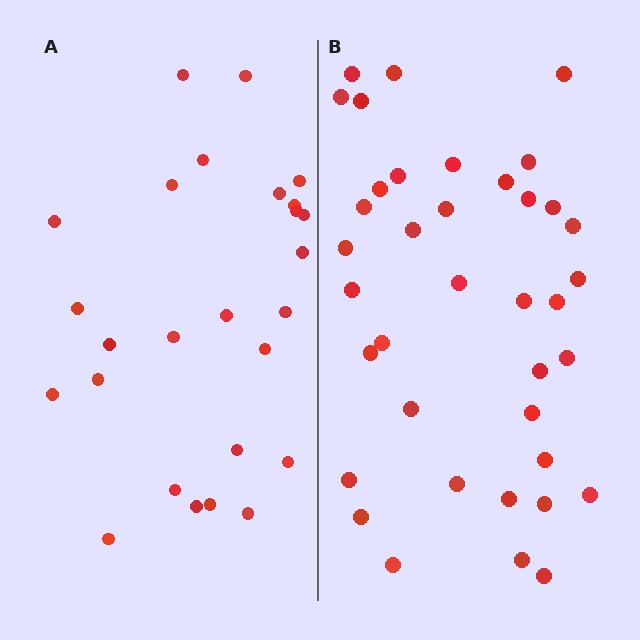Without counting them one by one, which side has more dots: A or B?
Region B (the right region) has more dots.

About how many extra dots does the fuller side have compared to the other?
Region B has roughly 12 or so more dots than region A.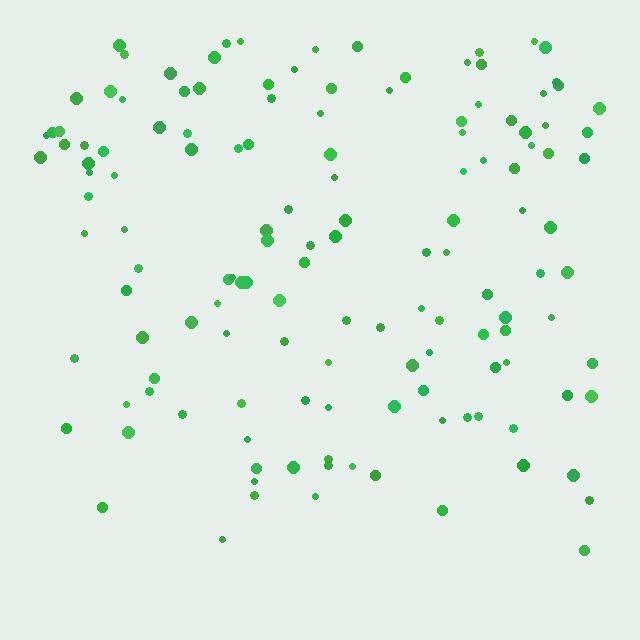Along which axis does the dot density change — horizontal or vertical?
Vertical.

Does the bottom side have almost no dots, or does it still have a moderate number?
Still a moderate number, just noticeably fewer than the top.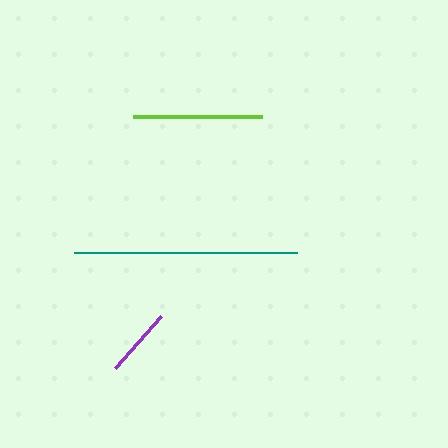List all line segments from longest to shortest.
From longest to shortest: teal, lime, purple.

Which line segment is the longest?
The teal line is the longest at approximately 223 pixels.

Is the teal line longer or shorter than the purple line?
The teal line is longer than the purple line.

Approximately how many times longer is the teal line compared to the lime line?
The teal line is approximately 1.7 times the length of the lime line.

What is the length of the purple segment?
The purple segment is approximately 70 pixels long.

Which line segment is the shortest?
The purple line is the shortest at approximately 70 pixels.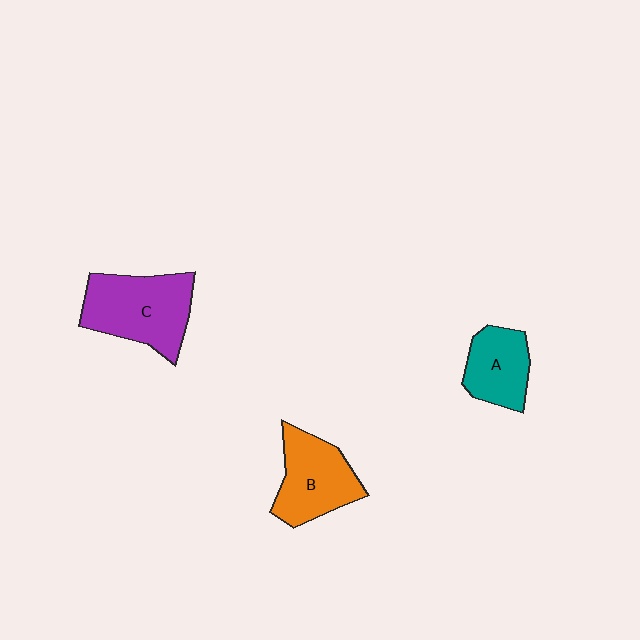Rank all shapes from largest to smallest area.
From largest to smallest: C (purple), B (orange), A (teal).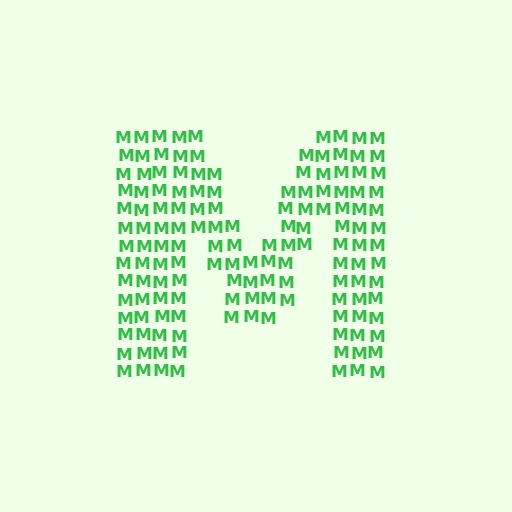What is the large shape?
The large shape is the letter M.